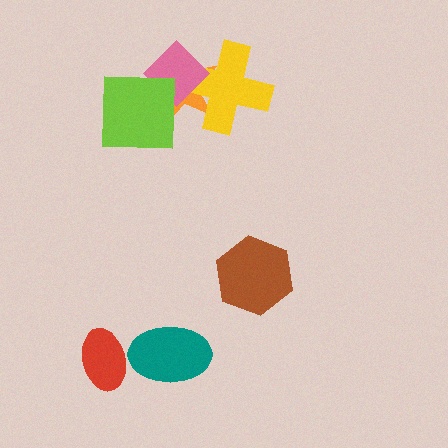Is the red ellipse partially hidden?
Yes, it is partially covered by another shape.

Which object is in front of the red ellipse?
The teal ellipse is in front of the red ellipse.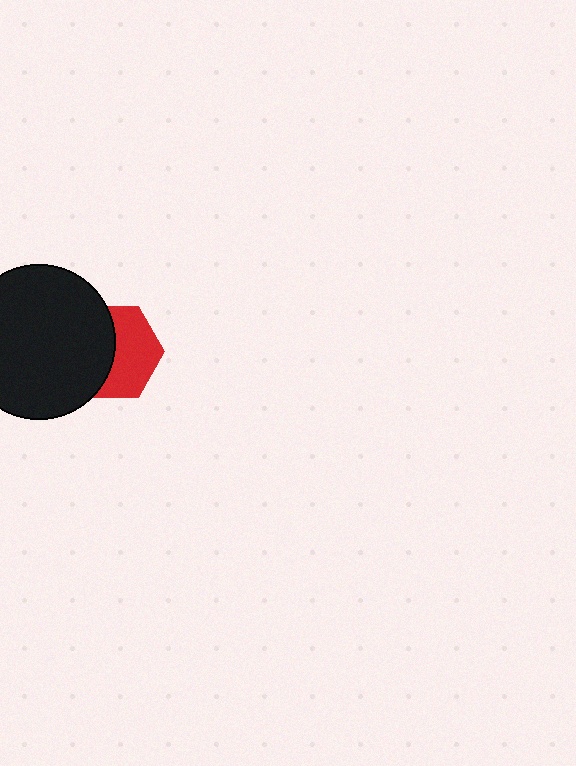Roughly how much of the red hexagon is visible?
About half of it is visible (roughly 52%).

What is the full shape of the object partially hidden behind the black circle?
The partially hidden object is a red hexagon.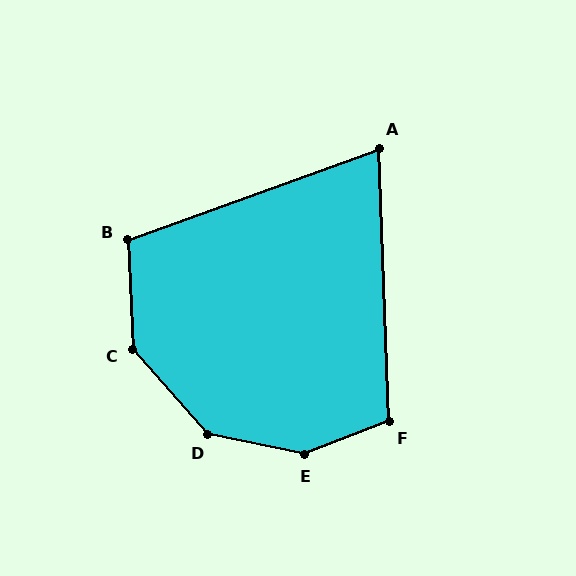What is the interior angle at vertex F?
Approximately 109 degrees (obtuse).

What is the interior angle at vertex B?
Approximately 108 degrees (obtuse).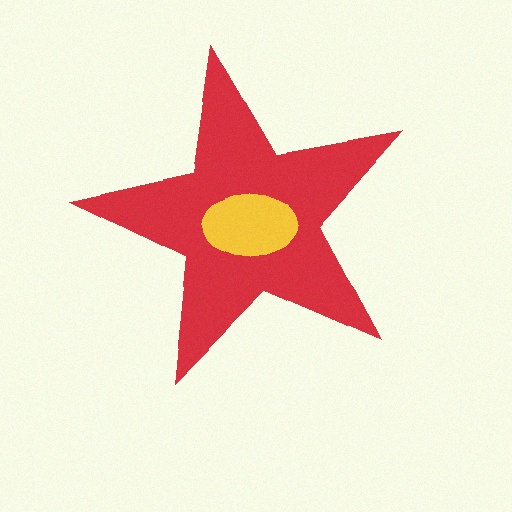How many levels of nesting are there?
2.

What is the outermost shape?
The red star.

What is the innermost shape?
The yellow ellipse.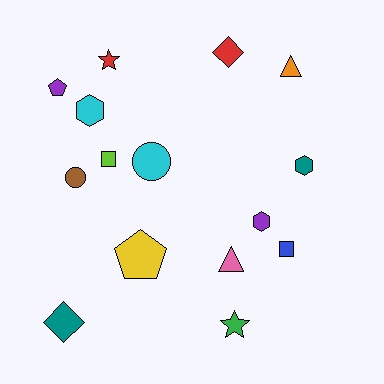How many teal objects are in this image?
There are 2 teal objects.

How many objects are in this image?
There are 15 objects.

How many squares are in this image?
There are 2 squares.